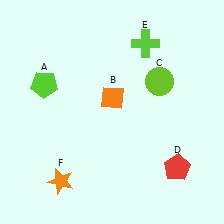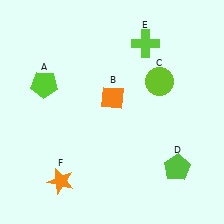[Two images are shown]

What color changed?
The pentagon (D) changed from red in Image 1 to lime in Image 2.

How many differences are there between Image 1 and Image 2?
There is 1 difference between the two images.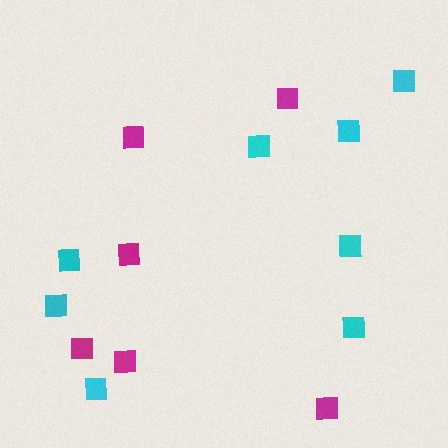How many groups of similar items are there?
There are 2 groups: one group of magenta squares (6) and one group of cyan squares (8).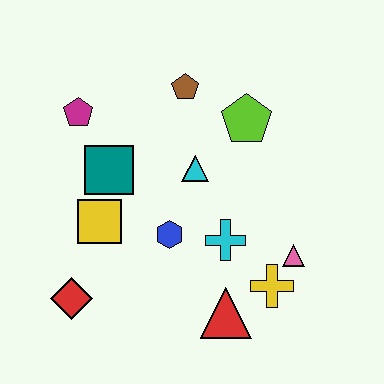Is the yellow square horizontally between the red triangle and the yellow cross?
No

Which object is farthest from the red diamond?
The lime pentagon is farthest from the red diamond.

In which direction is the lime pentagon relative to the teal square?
The lime pentagon is to the right of the teal square.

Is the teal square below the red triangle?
No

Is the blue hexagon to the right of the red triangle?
No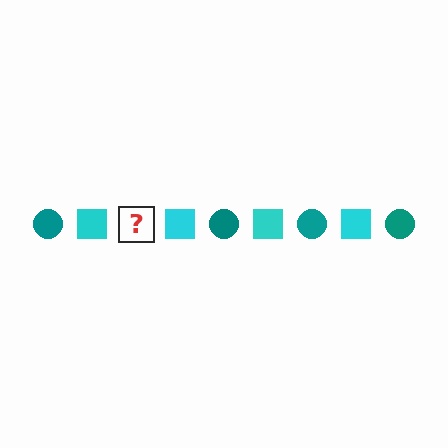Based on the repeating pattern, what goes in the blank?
The blank should be a teal circle.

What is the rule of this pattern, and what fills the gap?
The rule is that the pattern alternates between teal circle and cyan square. The gap should be filled with a teal circle.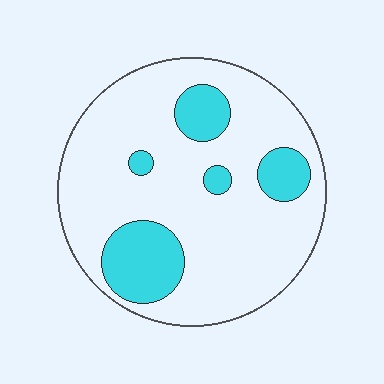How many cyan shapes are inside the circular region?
5.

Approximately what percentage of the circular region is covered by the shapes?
Approximately 20%.